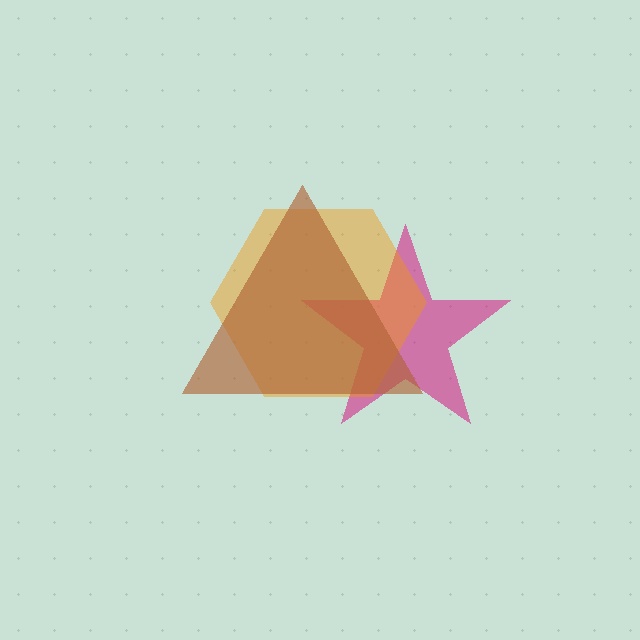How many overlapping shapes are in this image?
There are 3 overlapping shapes in the image.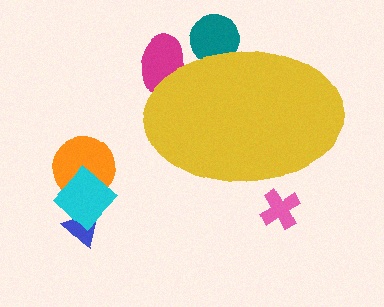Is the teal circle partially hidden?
Yes, the teal circle is partially hidden behind the yellow ellipse.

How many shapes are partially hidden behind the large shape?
3 shapes are partially hidden.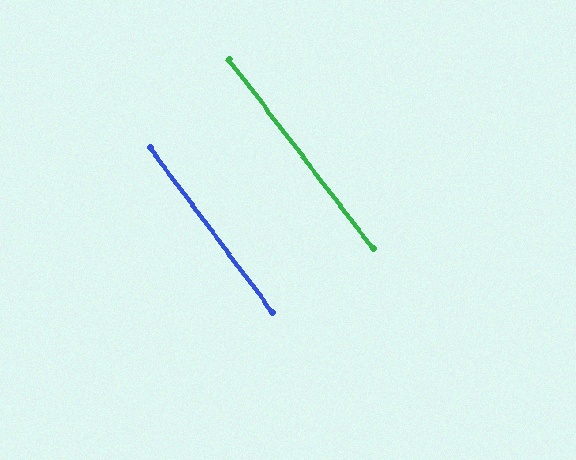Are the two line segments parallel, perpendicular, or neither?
Parallel — their directions differ by only 0.7°.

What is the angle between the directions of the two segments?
Approximately 1 degree.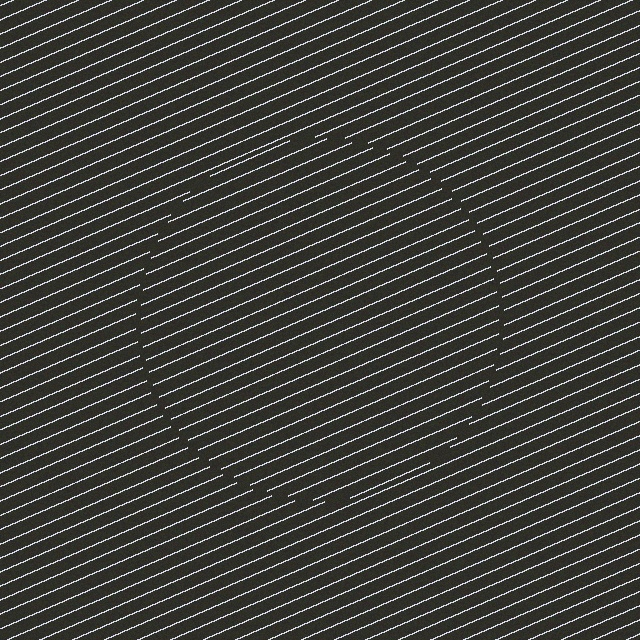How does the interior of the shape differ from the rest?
The interior of the shape contains the same grating, shifted by half a period — the contour is defined by the phase discontinuity where line-ends from the inner and outer gratings abut.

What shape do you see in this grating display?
An illusory circle. The interior of the shape contains the same grating, shifted by half a period — the contour is defined by the phase discontinuity where line-ends from the inner and outer gratings abut.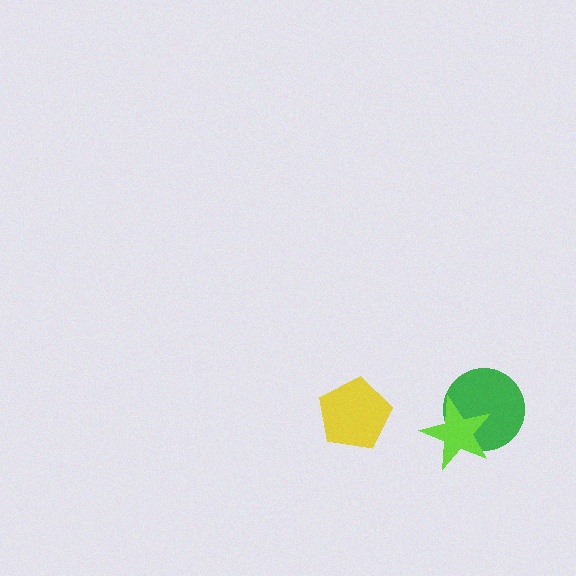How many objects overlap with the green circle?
1 object overlaps with the green circle.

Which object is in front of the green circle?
The lime star is in front of the green circle.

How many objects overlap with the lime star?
1 object overlaps with the lime star.